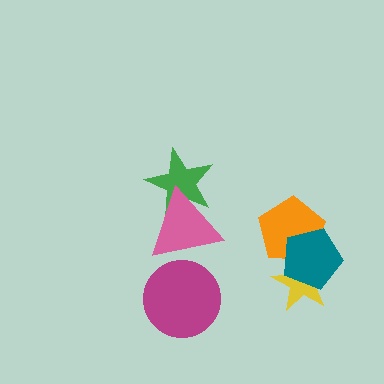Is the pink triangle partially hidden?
No, no other shape covers it.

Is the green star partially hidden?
Yes, it is partially covered by another shape.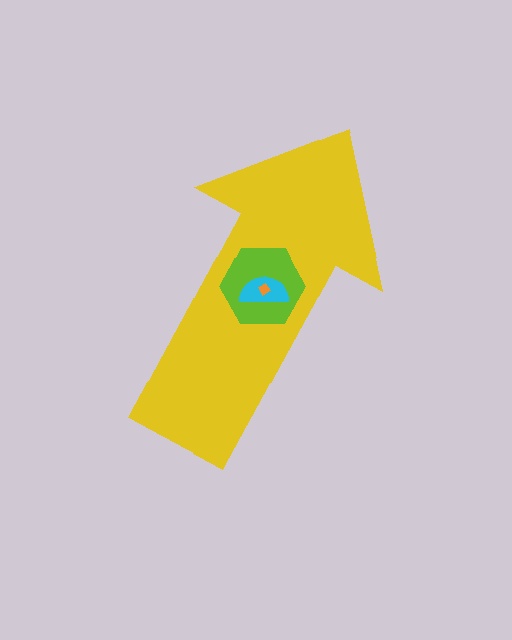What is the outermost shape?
The yellow arrow.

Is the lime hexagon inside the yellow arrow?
Yes.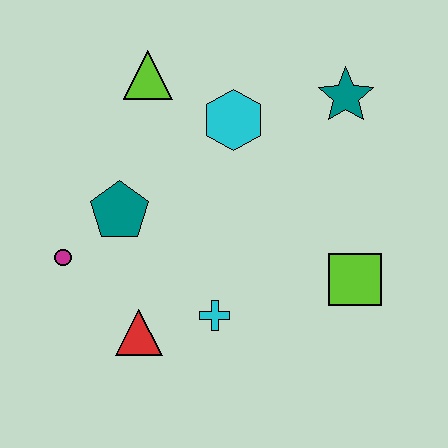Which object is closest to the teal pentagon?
The magenta circle is closest to the teal pentagon.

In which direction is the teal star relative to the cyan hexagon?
The teal star is to the right of the cyan hexagon.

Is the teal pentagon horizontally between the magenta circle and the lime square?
Yes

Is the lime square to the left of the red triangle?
No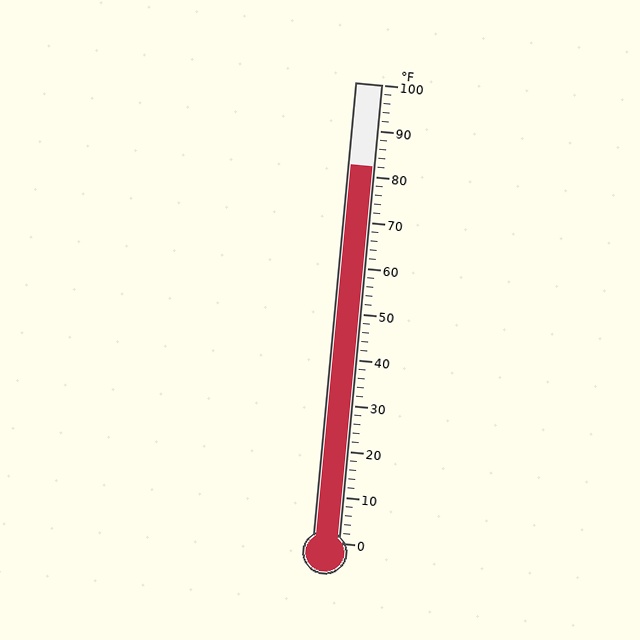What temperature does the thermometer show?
The thermometer shows approximately 82°F.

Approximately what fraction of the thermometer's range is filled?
The thermometer is filled to approximately 80% of its range.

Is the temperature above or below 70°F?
The temperature is above 70°F.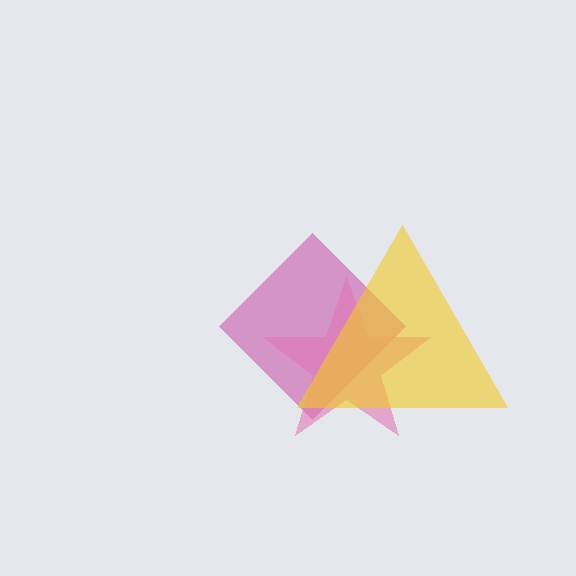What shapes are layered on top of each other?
The layered shapes are: a magenta diamond, a pink star, a yellow triangle.